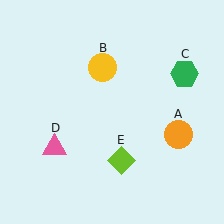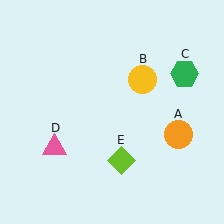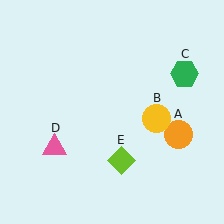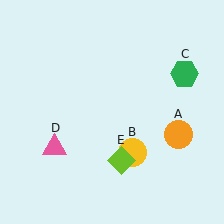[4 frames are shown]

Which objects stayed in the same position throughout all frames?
Orange circle (object A) and green hexagon (object C) and pink triangle (object D) and lime diamond (object E) remained stationary.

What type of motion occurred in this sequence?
The yellow circle (object B) rotated clockwise around the center of the scene.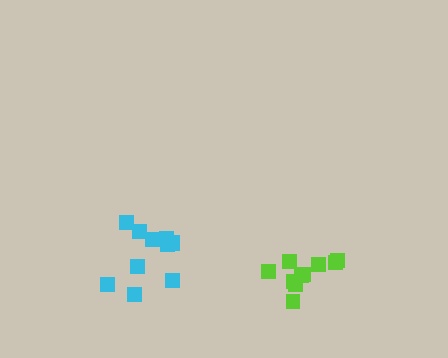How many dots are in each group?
Group 1: 11 dots, Group 2: 10 dots (21 total).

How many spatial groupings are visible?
There are 2 spatial groupings.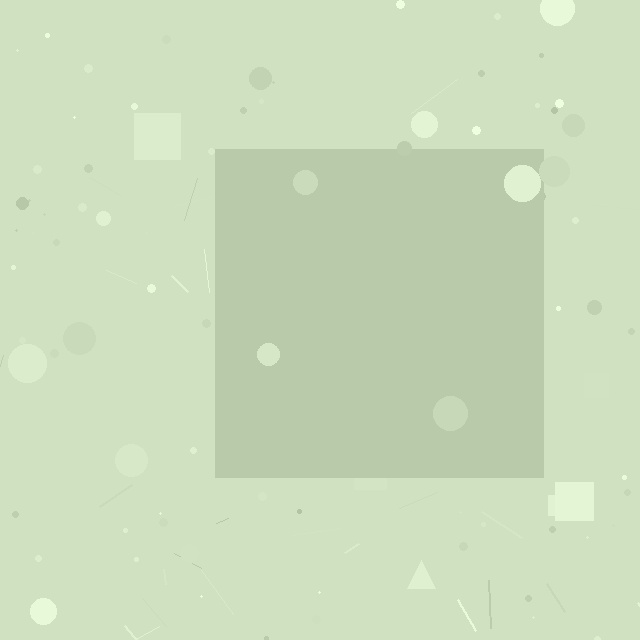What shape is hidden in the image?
A square is hidden in the image.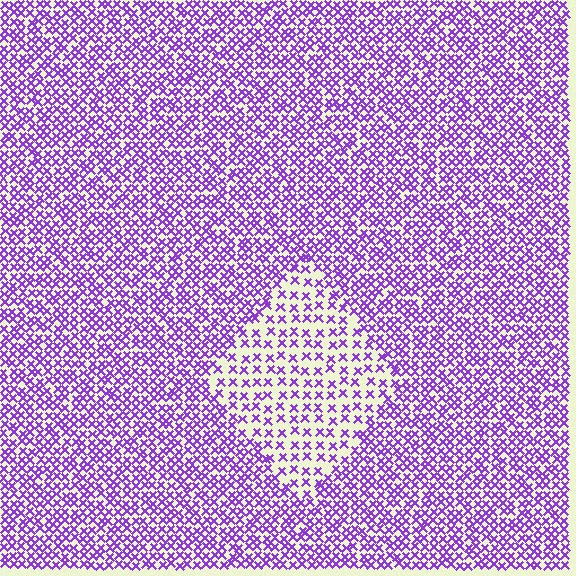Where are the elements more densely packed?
The elements are more densely packed outside the diamond boundary.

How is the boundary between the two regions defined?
The boundary is defined by a change in element density (approximately 2.0x ratio). All elements are the same color, size, and shape.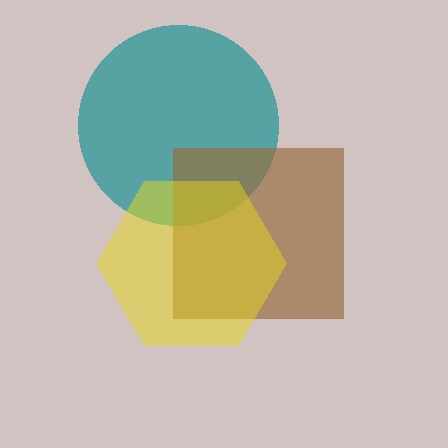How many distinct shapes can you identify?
There are 3 distinct shapes: a teal circle, a brown square, a yellow hexagon.